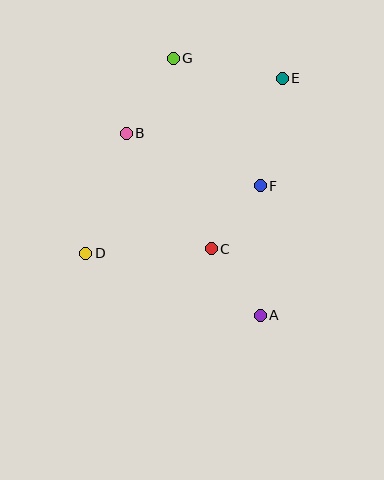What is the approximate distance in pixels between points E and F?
The distance between E and F is approximately 110 pixels.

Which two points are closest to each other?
Points C and F are closest to each other.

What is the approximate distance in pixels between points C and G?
The distance between C and G is approximately 194 pixels.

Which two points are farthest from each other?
Points A and G are farthest from each other.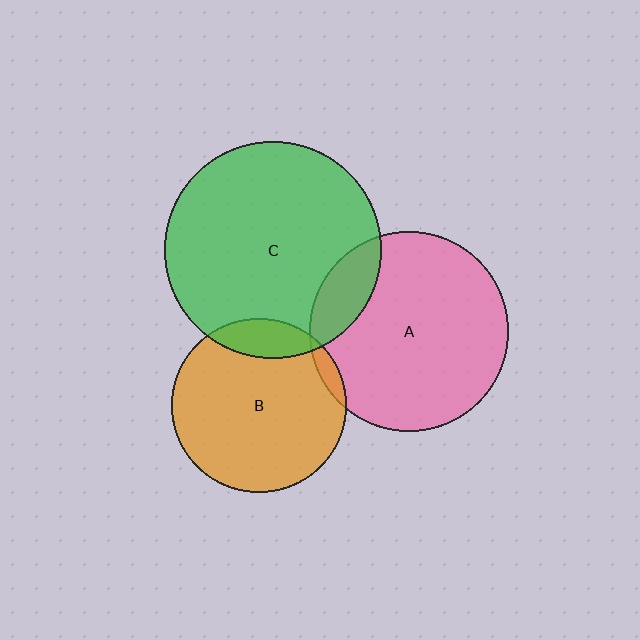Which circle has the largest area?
Circle C (green).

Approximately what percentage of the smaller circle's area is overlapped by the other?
Approximately 15%.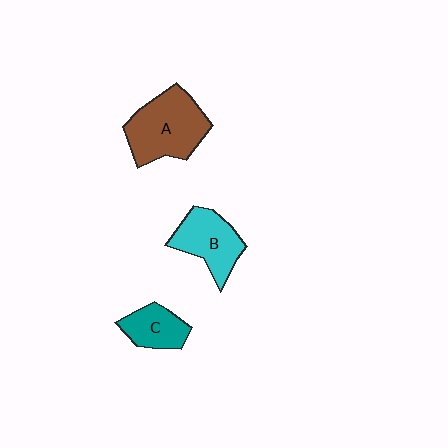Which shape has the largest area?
Shape A (brown).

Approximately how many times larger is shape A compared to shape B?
Approximately 1.4 times.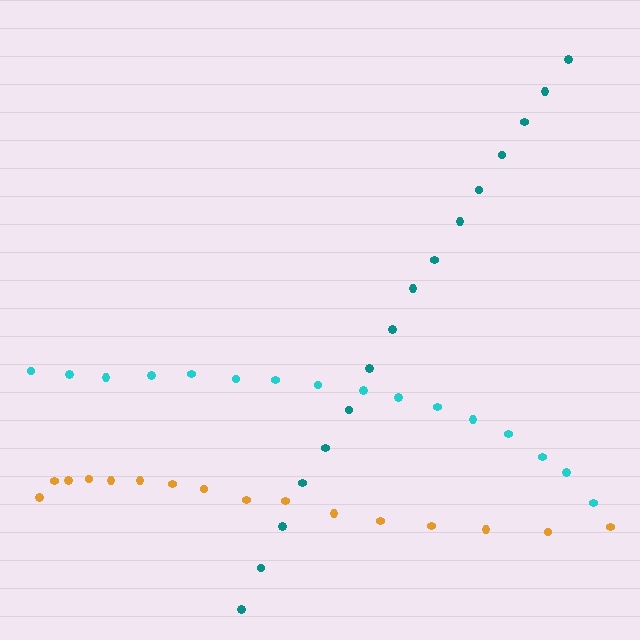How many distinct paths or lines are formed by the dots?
There are 3 distinct paths.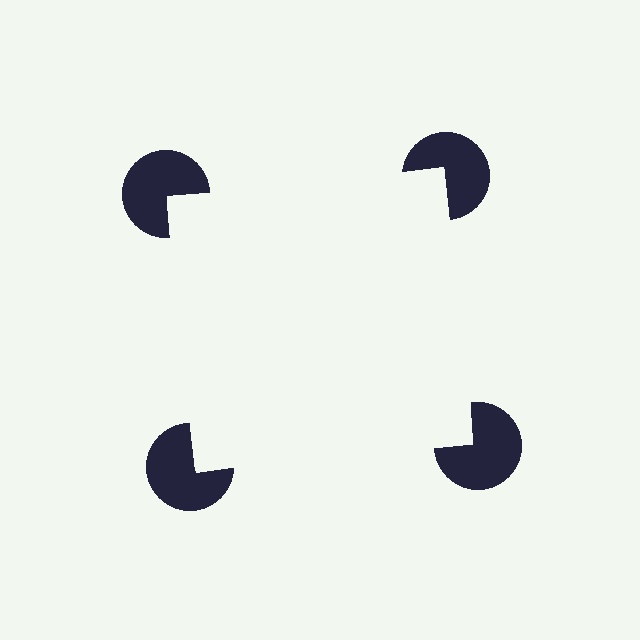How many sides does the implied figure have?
4 sides.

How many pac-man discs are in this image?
There are 4 — one at each vertex of the illusory square.